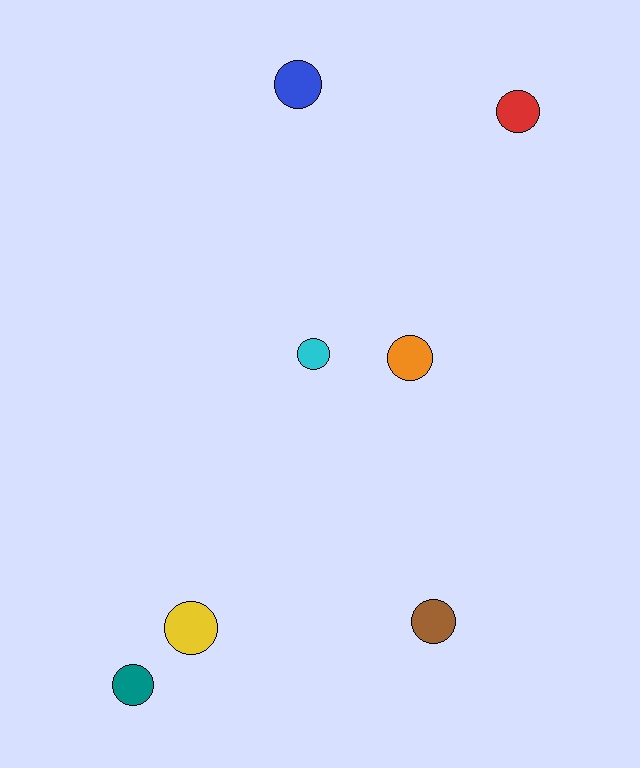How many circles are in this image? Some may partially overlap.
There are 7 circles.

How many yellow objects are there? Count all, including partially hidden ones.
There is 1 yellow object.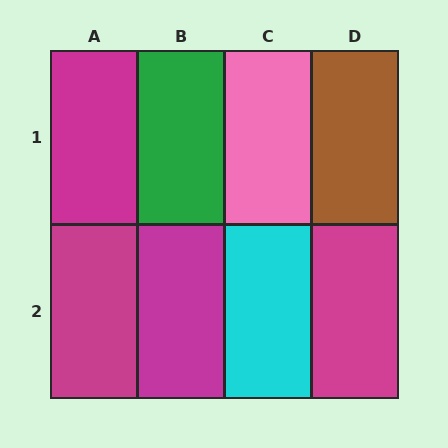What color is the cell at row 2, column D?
Magenta.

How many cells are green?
1 cell is green.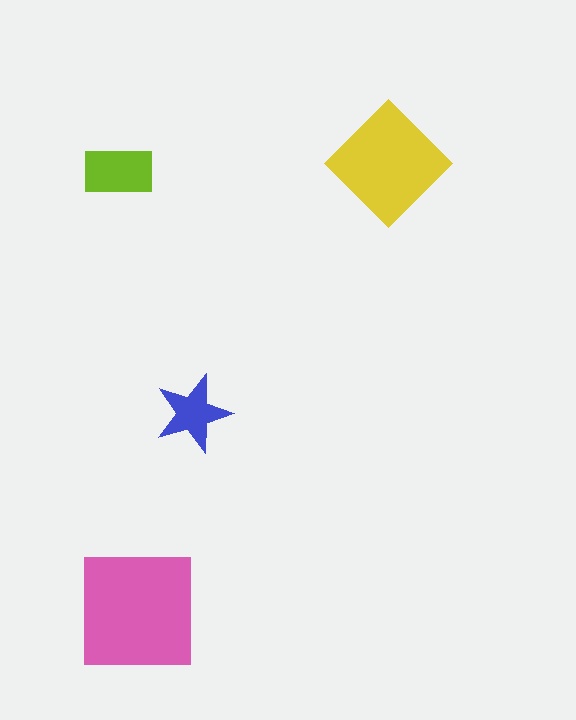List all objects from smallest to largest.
The blue star, the lime rectangle, the yellow diamond, the pink square.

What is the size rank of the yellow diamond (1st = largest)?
2nd.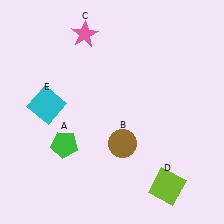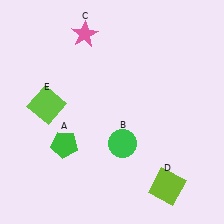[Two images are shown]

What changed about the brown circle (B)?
In Image 1, B is brown. In Image 2, it changed to green.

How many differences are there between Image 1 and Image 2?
There are 2 differences between the two images.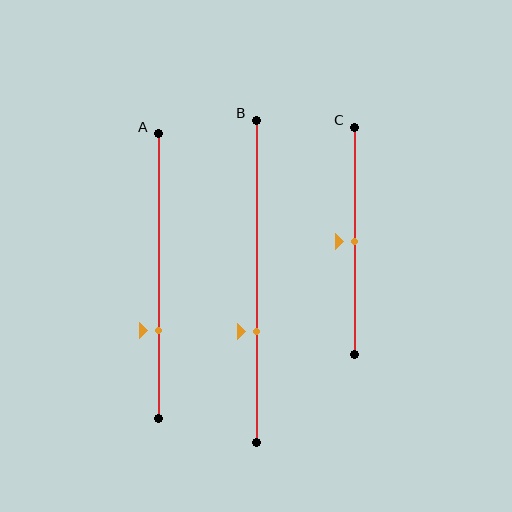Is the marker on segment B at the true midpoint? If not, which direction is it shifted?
No, the marker on segment B is shifted downward by about 16% of the segment length.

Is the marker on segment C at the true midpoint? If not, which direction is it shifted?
Yes, the marker on segment C is at the true midpoint.